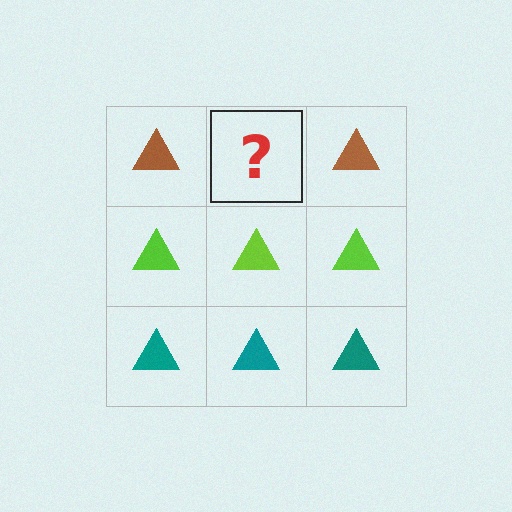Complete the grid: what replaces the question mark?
The question mark should be replaced with a brown triangle.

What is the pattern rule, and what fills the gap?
The rule is that each row has a consistent color. The gap should be filled with a brown triangle.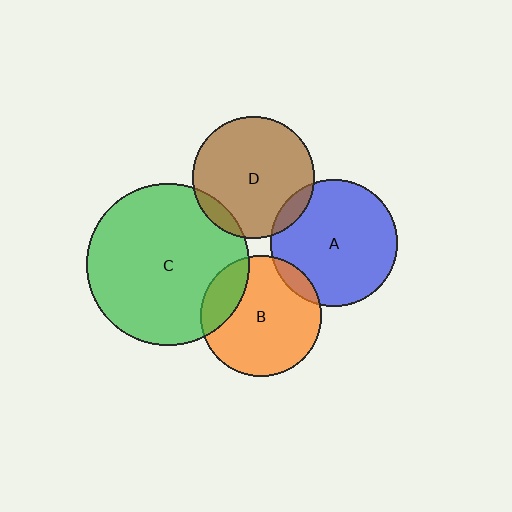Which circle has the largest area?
Circle C (green).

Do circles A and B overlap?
Yes.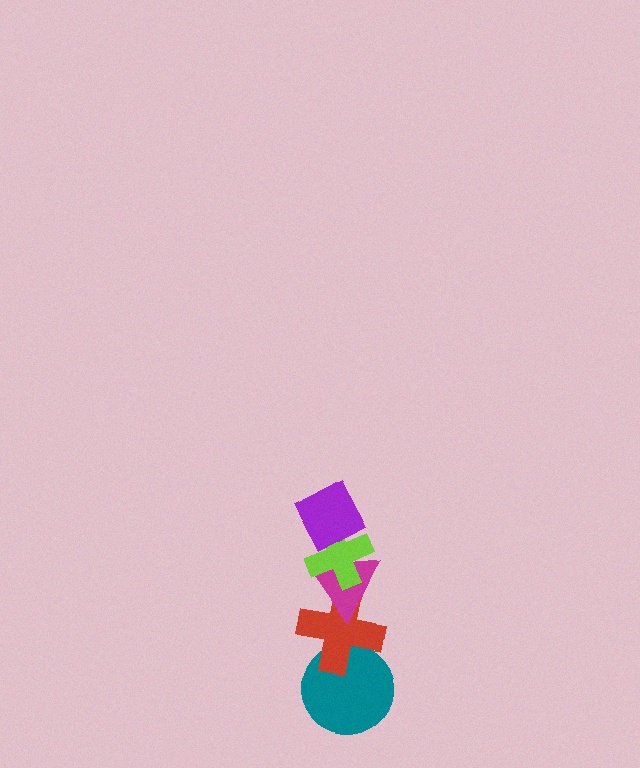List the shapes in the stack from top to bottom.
From top to bottom: the purple diamond, the lime cross, the magenta triangle, the red cross, the teal circle.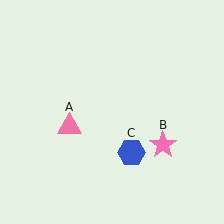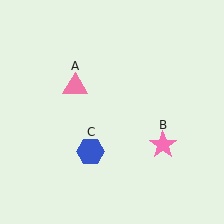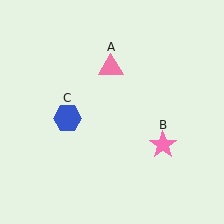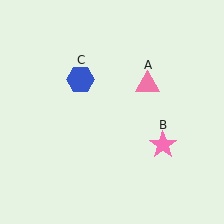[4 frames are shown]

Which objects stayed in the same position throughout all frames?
Pink star (object B) remained stationary.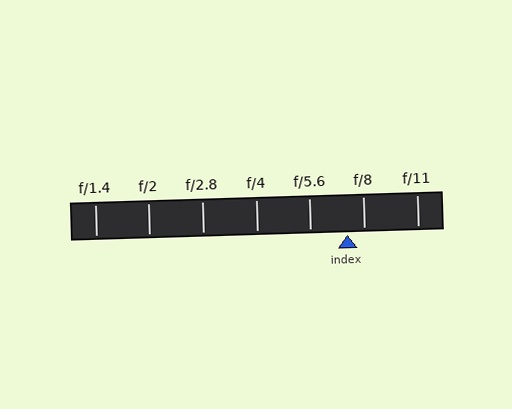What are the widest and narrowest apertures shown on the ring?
The widest aperture shown is f/1.4 and the narrowest is f/11.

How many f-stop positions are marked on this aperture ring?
There are 7 f-stop positions marked.